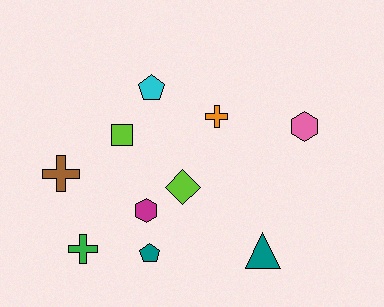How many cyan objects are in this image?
There is 1 cyan object.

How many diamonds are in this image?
There is 1 diamond.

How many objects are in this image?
There are 10 objects.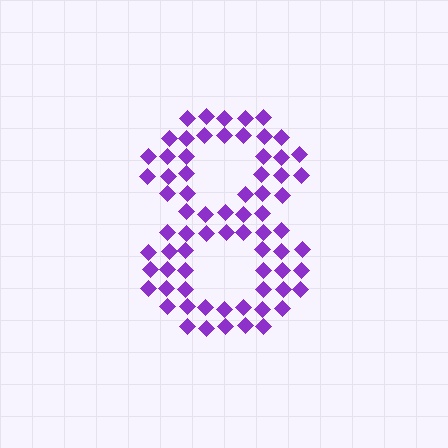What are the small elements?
The small elements are diamonds.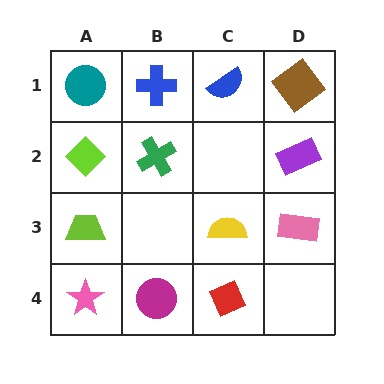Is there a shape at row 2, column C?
No, that cell is empty.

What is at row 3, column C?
A yellow semicircle.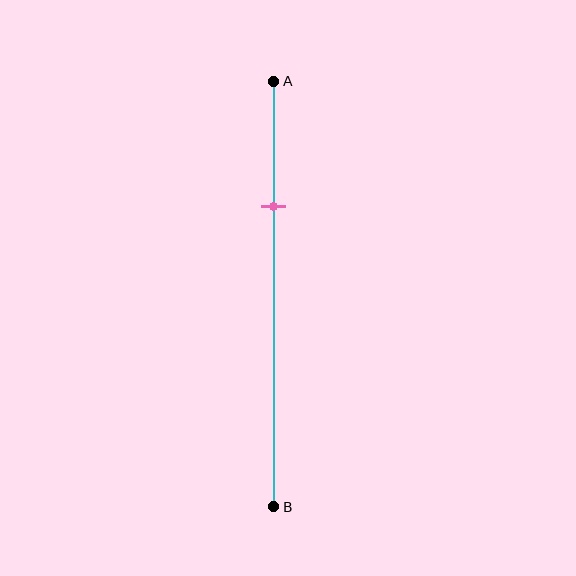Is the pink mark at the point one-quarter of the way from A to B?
No, the mark is at about 30% from A, not at the 25% one-quarter point.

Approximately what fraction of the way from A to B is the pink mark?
The pink mark is approximately 30% of the way from A to B.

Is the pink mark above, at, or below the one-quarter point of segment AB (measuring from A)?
The pink mark is below the one-quarter point of segment AB.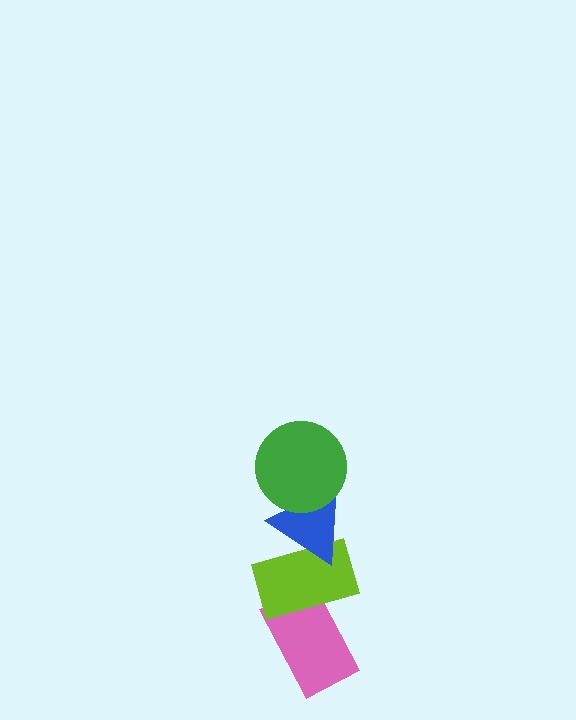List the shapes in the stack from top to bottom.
From top to bottom: the green circle, the blue triangle, the lime rectangle, the pink rectangle.